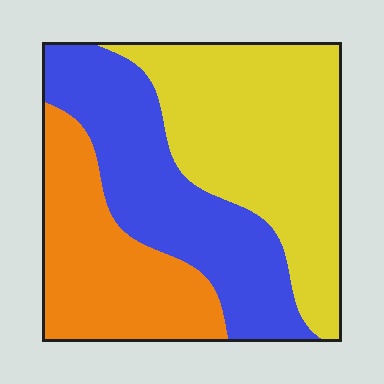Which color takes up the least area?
Orange, at roughly 25%.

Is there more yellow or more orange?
Yellow.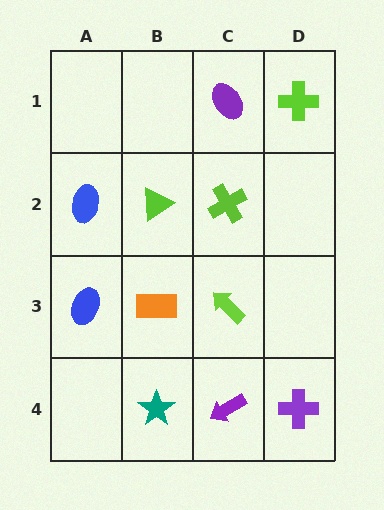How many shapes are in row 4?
3 shapes.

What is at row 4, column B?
A teal star.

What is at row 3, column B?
An orange rectangle.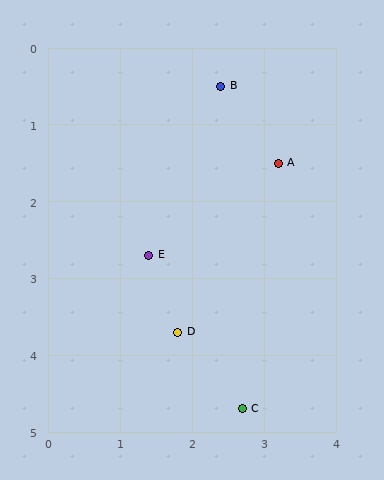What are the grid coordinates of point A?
Point A is at approximately (3.2, 1.5).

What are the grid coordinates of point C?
Point C is at approximately (2.7, 4.7).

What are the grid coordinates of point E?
Point E is at approximately (1.4, 2.7).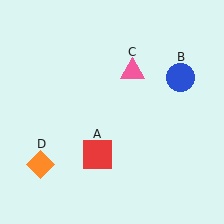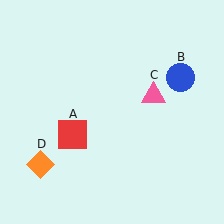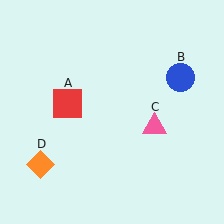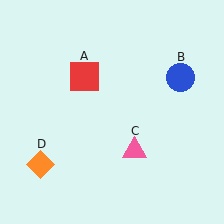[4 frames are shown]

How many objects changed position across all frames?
2 objects changed position: red square (object A), pink triangle (object C).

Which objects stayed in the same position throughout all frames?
Blue circle (object B) and orange diamond (object D) remained stationary.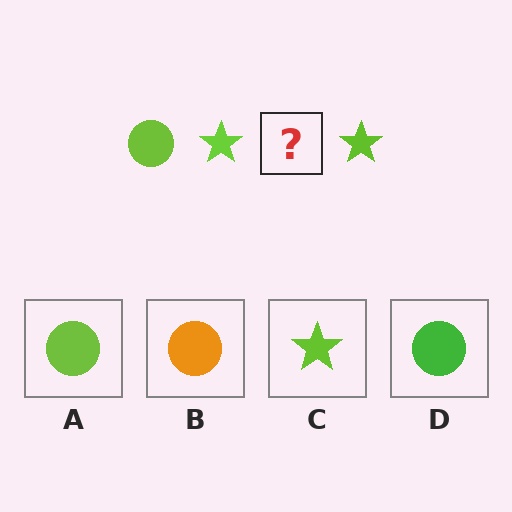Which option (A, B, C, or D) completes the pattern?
A.